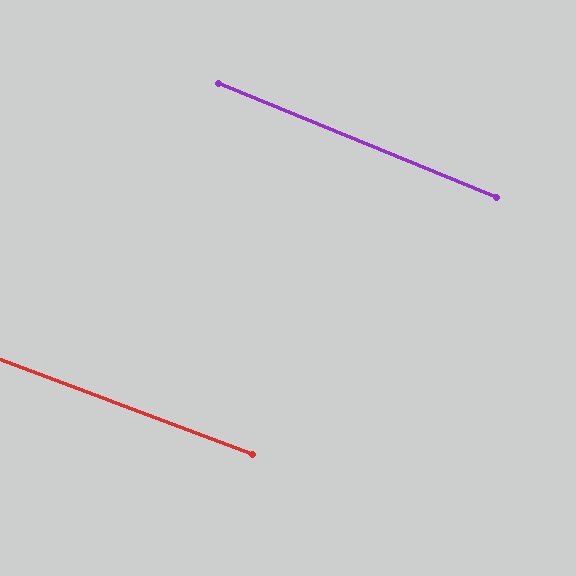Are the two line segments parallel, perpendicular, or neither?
Parallel — their directions differ by only 2.0°.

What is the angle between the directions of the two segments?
Approximately 2 degrees.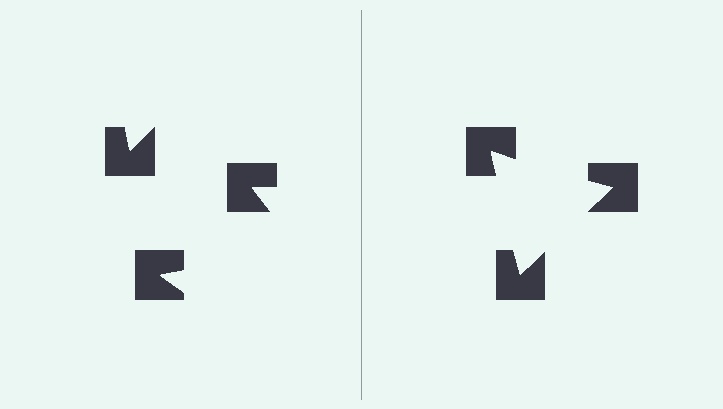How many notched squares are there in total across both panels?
6 — 3 on each side.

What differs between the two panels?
The notched squares are positioned identically on both sides; only the wedge orientations differ. On the right they align to a triangle; on the left they are misaligned.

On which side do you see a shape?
An illusory triangle appears on the right side. On the left side the wedge cuts are rotated, so no coherent shape forms.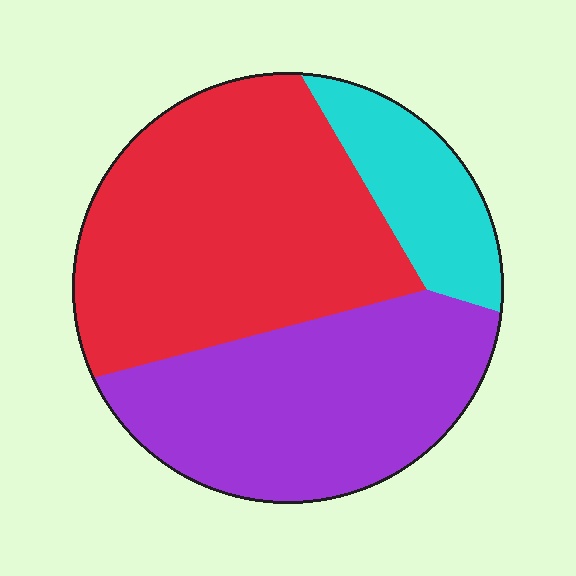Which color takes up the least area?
Cyan, at roughly 15%.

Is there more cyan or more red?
Red.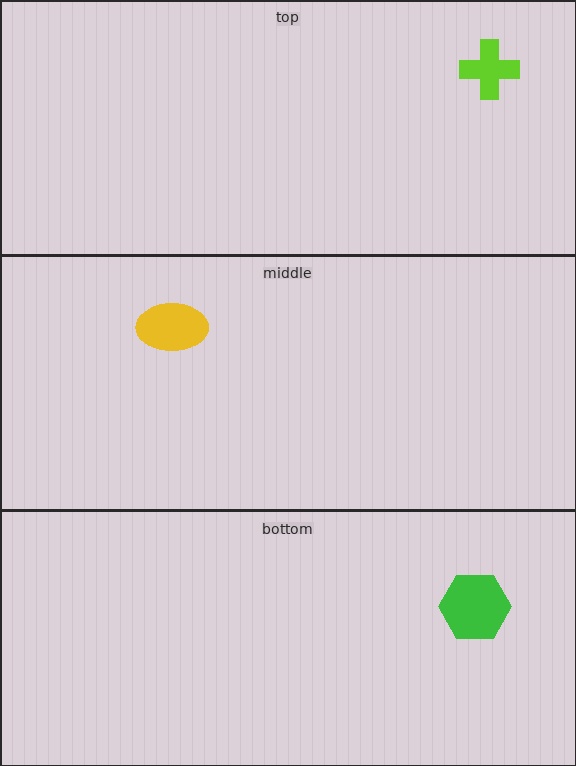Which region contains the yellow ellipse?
The middle region.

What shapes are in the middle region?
The yellow ellipse.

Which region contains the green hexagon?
The bottom region.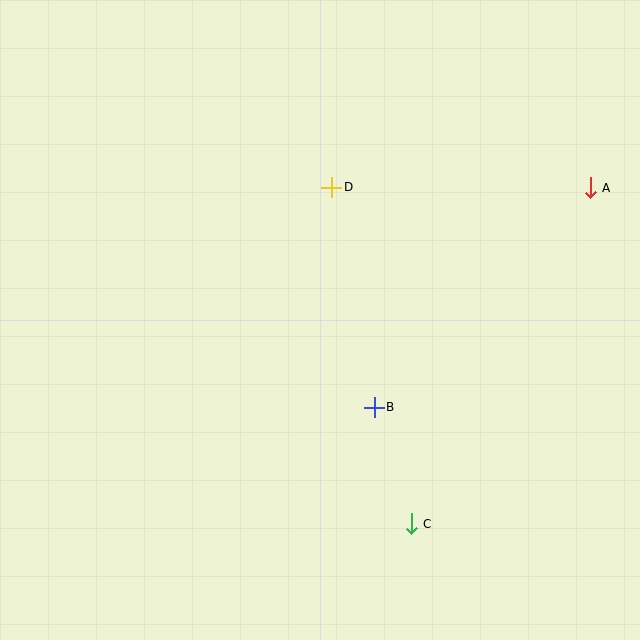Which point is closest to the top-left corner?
Point D is closest to the top-left corner.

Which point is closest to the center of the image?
Point B at (374, 407) is closest to the center.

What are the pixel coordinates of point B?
Point B is at (374, 407).